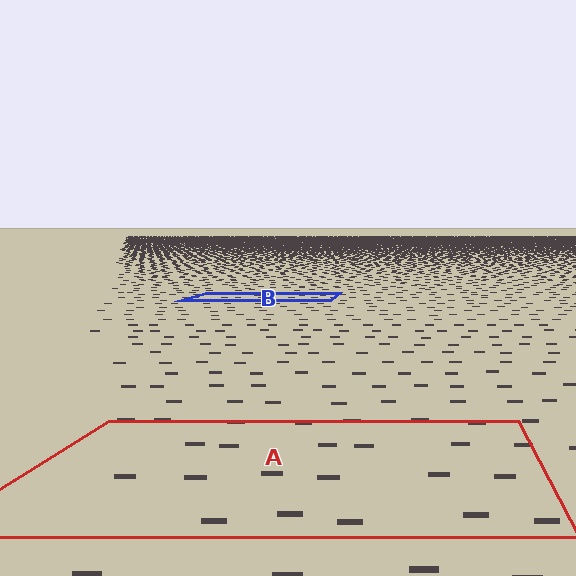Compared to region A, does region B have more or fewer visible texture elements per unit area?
Region B has more texture elements per unit area — they are packed more densely because it is farther away.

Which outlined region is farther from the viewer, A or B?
Region B is farther from the viewer — the texture elements inside it appear smaller and more densely packed.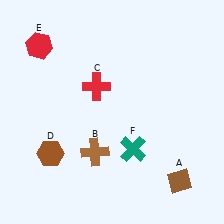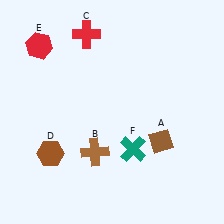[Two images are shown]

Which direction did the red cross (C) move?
The red cross (C) moved up.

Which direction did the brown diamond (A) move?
The brown diamond (A) moved up.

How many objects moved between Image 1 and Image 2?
2 objects moved between the two images.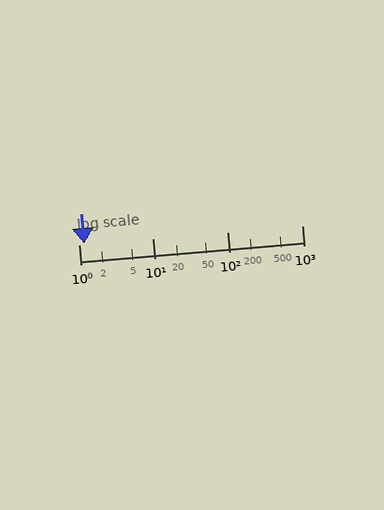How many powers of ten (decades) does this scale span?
The scale spans 3 decades, from 1 to 1000.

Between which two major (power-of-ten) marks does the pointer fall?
The pointer is between 1 and 10.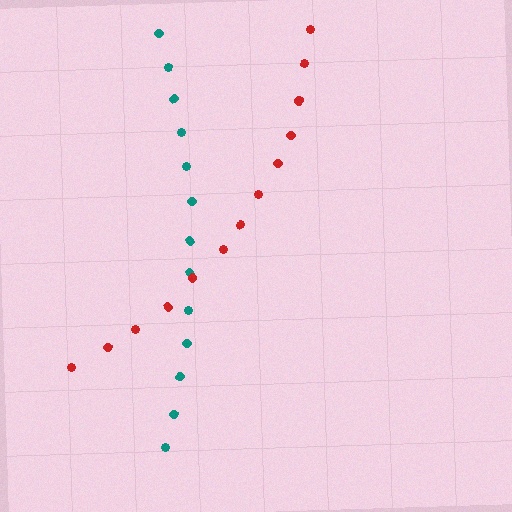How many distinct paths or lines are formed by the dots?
There are 2 distinct paths.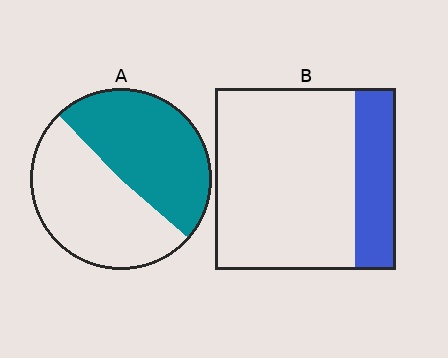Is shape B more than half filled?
No.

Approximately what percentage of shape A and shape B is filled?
A is approximately 50% and B is approximately 25%.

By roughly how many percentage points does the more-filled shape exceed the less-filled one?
By roughly 25 percentage points (A over B).